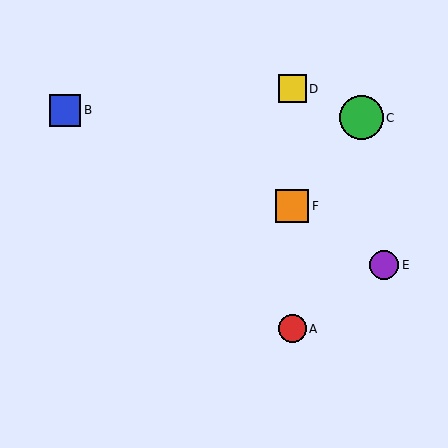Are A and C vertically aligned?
No, A is at x≈292 and C is at x≈361.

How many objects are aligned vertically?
3 objects (A, D, F) are aligned vertically.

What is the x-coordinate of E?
Object E is at x≈384.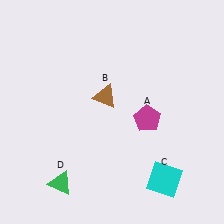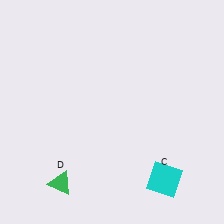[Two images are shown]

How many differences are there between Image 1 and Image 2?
There are 2 differences between the two images.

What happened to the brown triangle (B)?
The brown triangle (B) was removed in Image 2. It was in the top-left area of Image 1.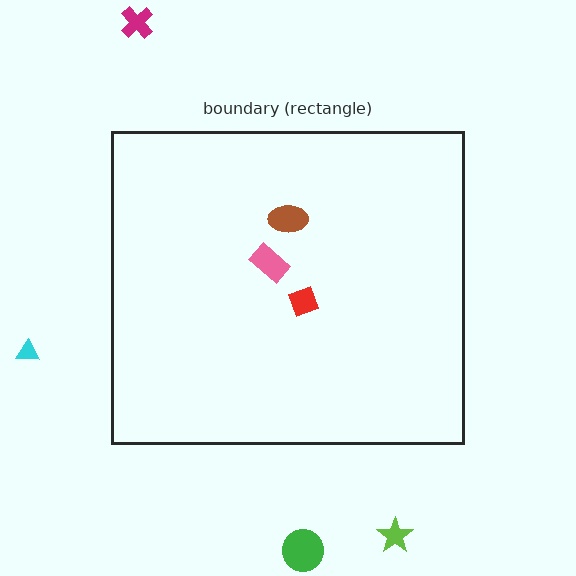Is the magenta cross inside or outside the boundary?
Outside.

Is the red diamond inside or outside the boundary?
Inside.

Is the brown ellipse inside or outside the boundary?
Inside.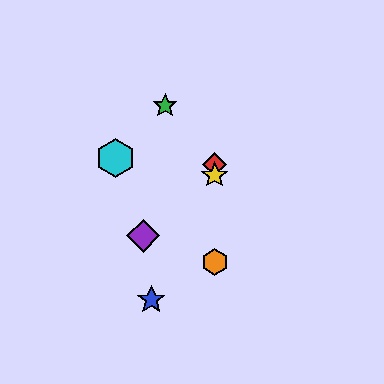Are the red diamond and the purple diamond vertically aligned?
No, the red diamond is at x≈215 and the purple diamond is at x≈143.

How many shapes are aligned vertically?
3 shapes (the red diamond, the yellow star, the orange hexagon) are aligned vertically.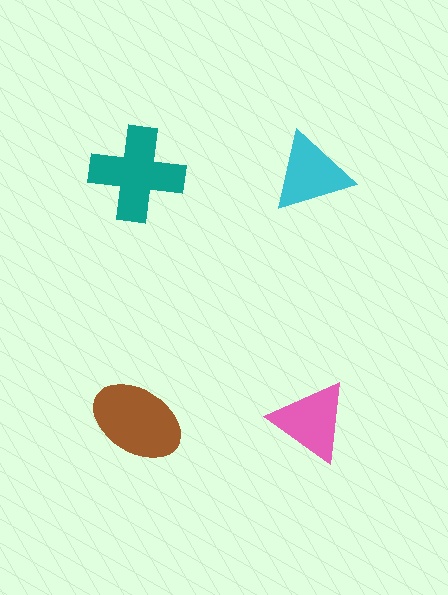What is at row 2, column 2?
A pink triangle.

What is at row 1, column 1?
A teal cross.